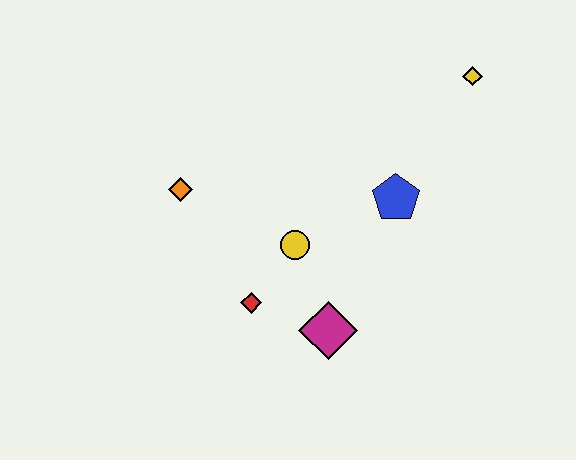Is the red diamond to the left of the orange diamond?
No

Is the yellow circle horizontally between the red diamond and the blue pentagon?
Yes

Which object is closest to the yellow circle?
The red diamond is closest to the yellow circle.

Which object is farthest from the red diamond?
The yellow diamond is farthest from the red diamond.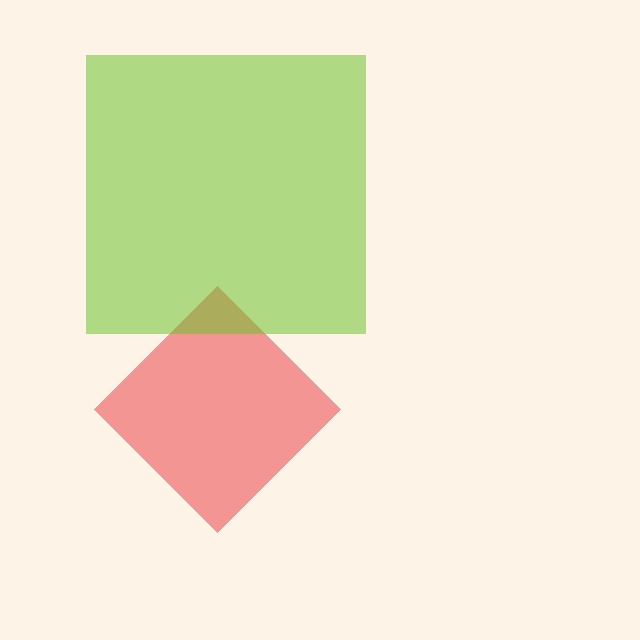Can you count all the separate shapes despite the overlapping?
Yes, there are 2 separate shapes.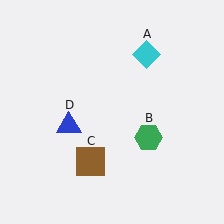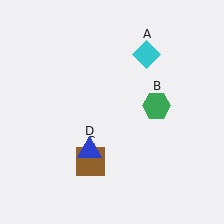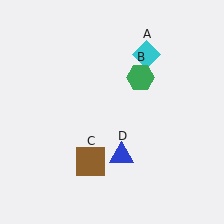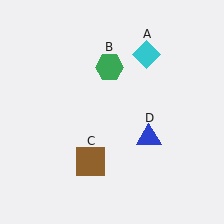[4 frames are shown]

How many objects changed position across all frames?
2 objects changed position: green hexagon (object B), blue triangle (object D).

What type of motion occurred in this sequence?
The green hexagon (object B), blue triangle (object D) rotated counterclockwise around the center of the scene.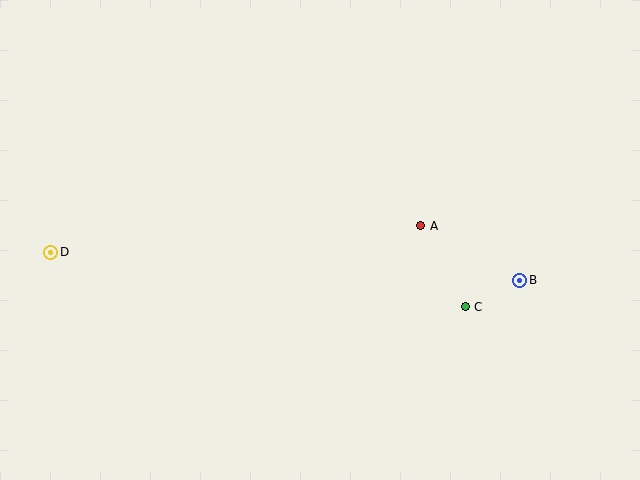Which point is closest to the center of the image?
Point A at (421, 226) is closest to the center.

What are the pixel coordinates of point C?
Point C is at (465, 307).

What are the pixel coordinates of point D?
Point D is at (51, 252).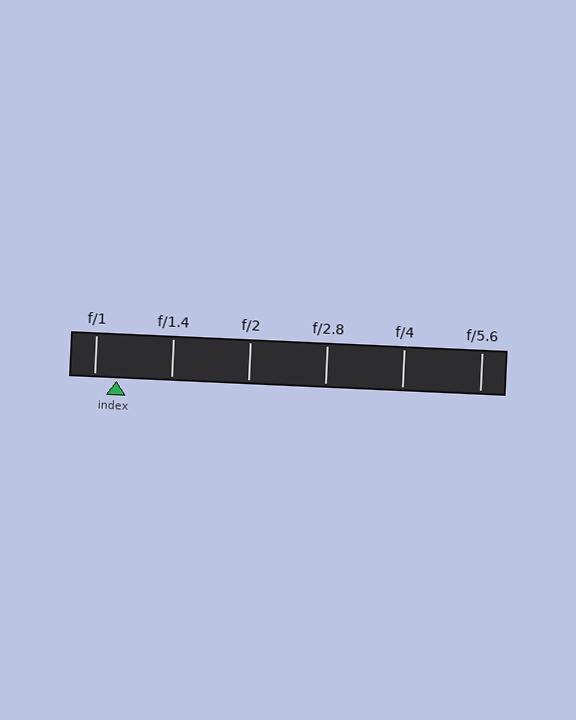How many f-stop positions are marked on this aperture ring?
There are 6 f-stop positions marked.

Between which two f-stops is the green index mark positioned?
The index mark is between f/1 and f/1.4.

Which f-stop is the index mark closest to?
The index mark is closest to f/1.